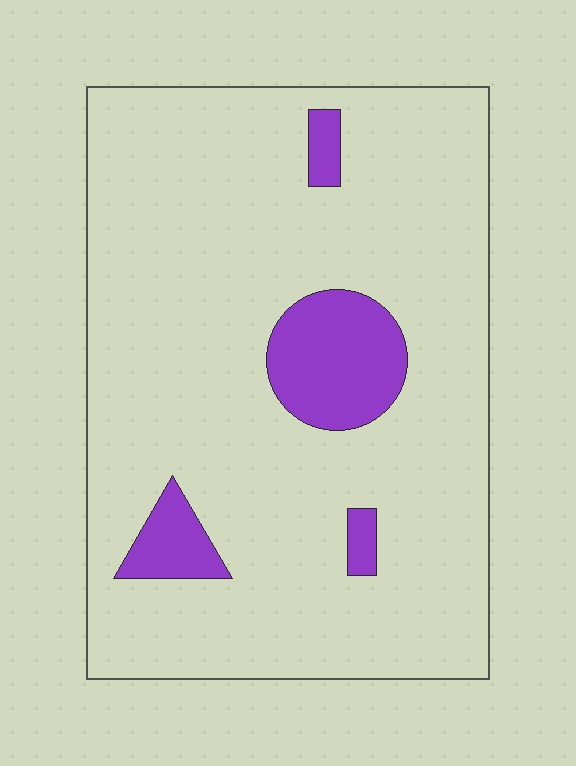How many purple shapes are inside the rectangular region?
4.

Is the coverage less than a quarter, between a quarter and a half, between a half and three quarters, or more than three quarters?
Less than a quarter.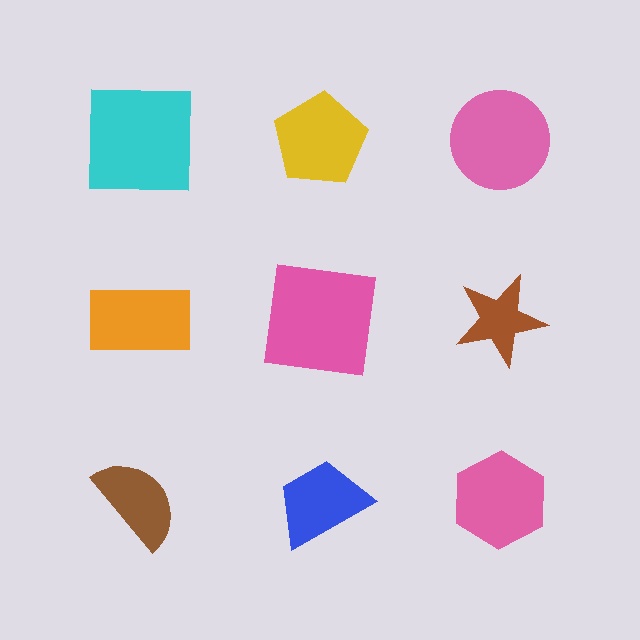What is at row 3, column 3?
A pink hexagon.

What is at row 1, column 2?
A yellow pentagon.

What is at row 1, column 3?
A pink circle.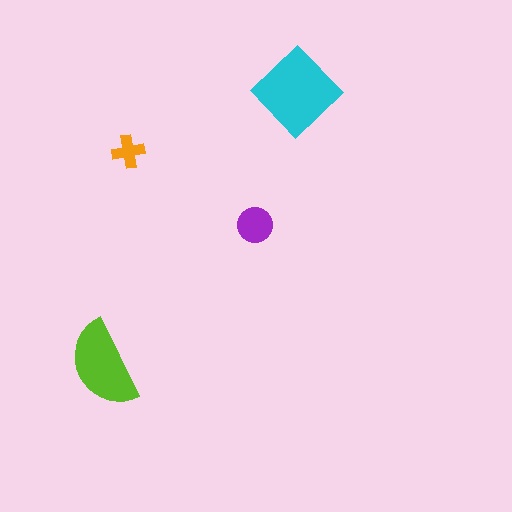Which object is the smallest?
The orange cross.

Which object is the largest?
The cyan diamond.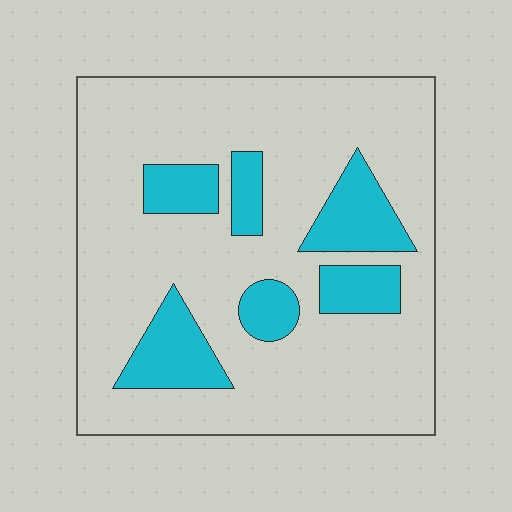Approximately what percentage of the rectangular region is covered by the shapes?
Approximately 20%.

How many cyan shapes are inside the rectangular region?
6.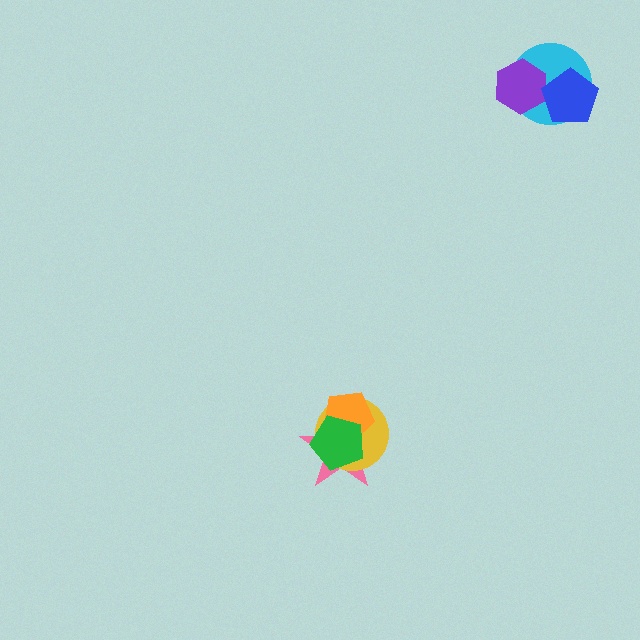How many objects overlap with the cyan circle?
2 objects overlap with the cyan circle.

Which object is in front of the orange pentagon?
The green pentagon is in front of the orange pentagon.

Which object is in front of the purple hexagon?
The blue pentagon is in front of the purple hexagon.